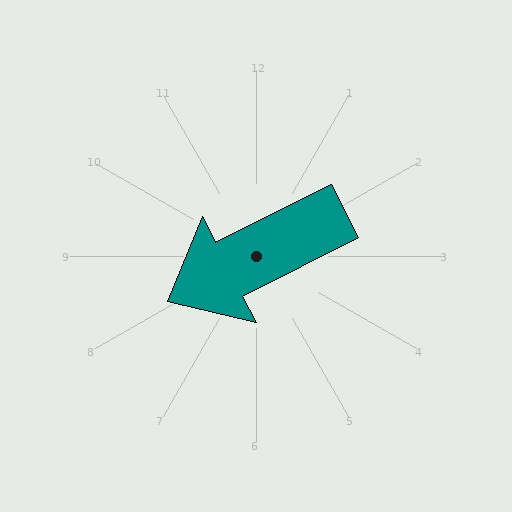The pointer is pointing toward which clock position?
Roughly 8 o'clock.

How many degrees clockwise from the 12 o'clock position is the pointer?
Approximately 243 degrees.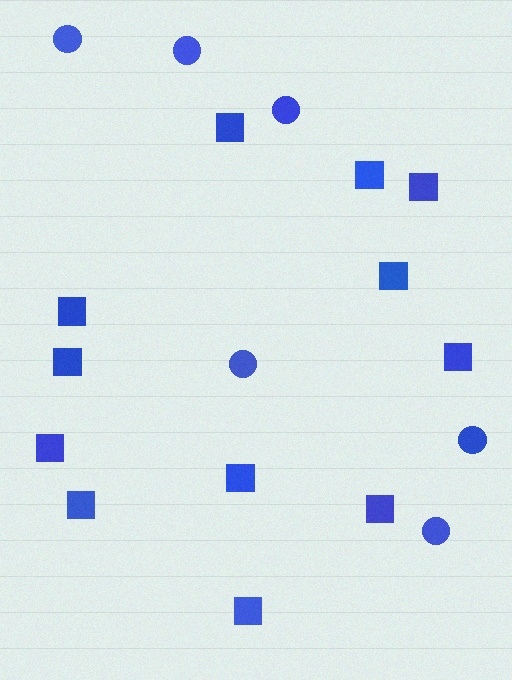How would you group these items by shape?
There are 2 groups: one group of circles (6) and one group of squares (12).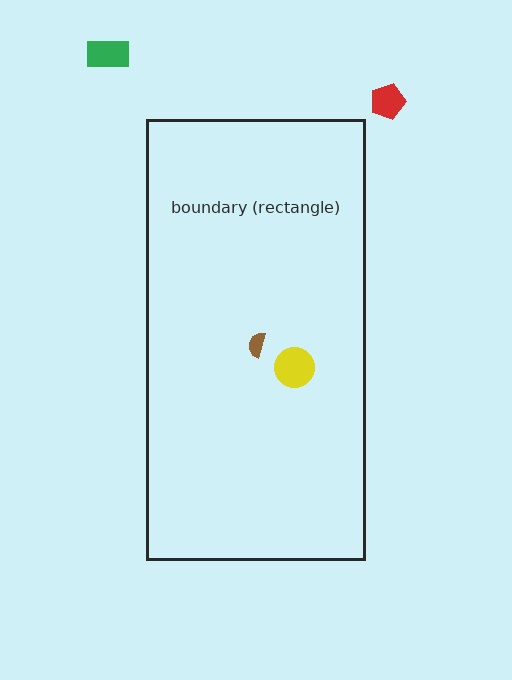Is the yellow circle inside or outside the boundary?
Inside.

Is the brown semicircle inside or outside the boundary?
Inside.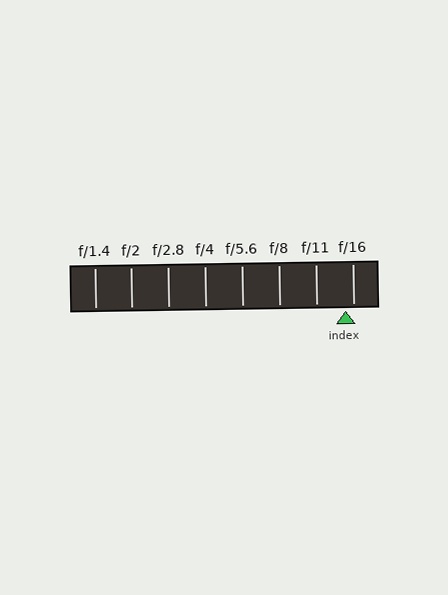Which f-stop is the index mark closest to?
The index mark is closest to f/16.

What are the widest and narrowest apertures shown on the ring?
The widest aperture shown is f/1.4 and the narrowest is f/16.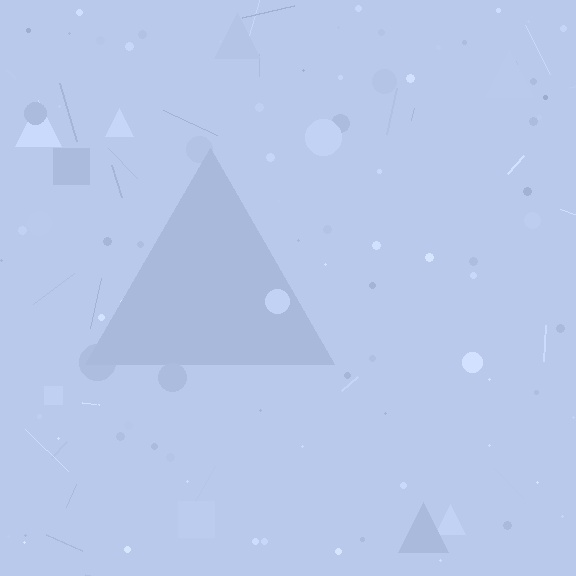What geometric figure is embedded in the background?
A triangle is embedded in the background.